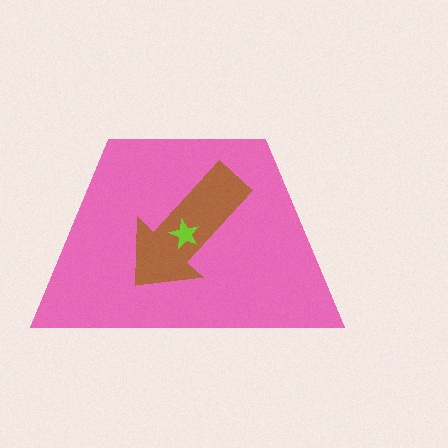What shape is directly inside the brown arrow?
The lime star.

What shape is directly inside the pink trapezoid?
The brown arrow.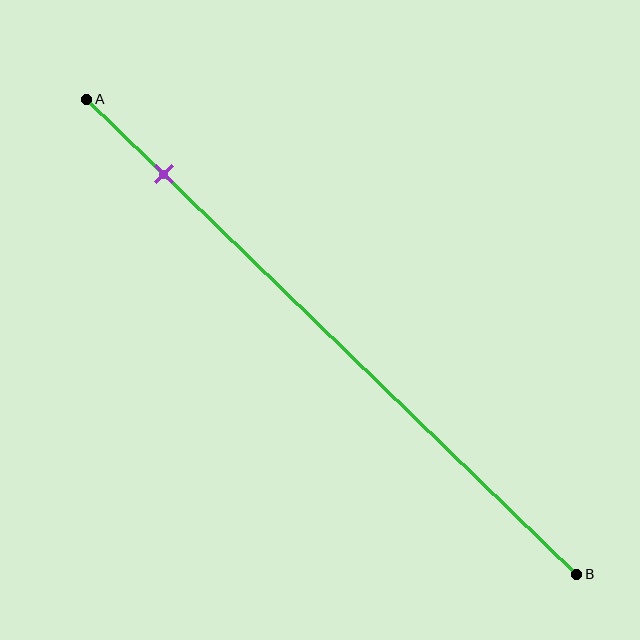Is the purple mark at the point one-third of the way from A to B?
No, the mark is at about 15% from A, not at the 33% one-third point.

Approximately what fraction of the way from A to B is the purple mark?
The purple mark is approximately 15% of the way from A to B.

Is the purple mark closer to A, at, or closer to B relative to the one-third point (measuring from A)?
The purple mark is closer to point A than the one-third point of segment AB.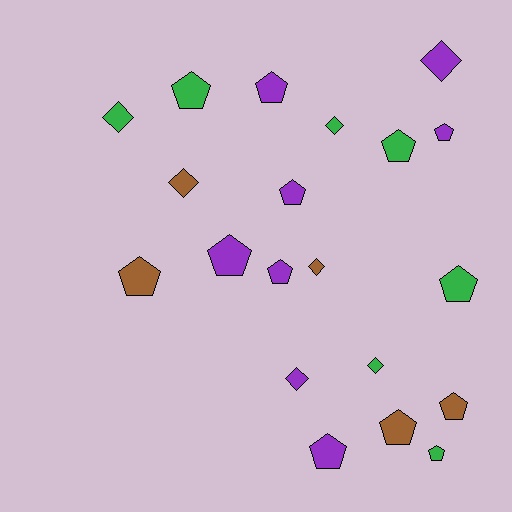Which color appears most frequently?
Purple, with 8 objects.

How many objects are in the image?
There are 20 objects.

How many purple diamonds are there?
There are 2 purple diamonds.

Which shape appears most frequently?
Pentagon, with 13 objects.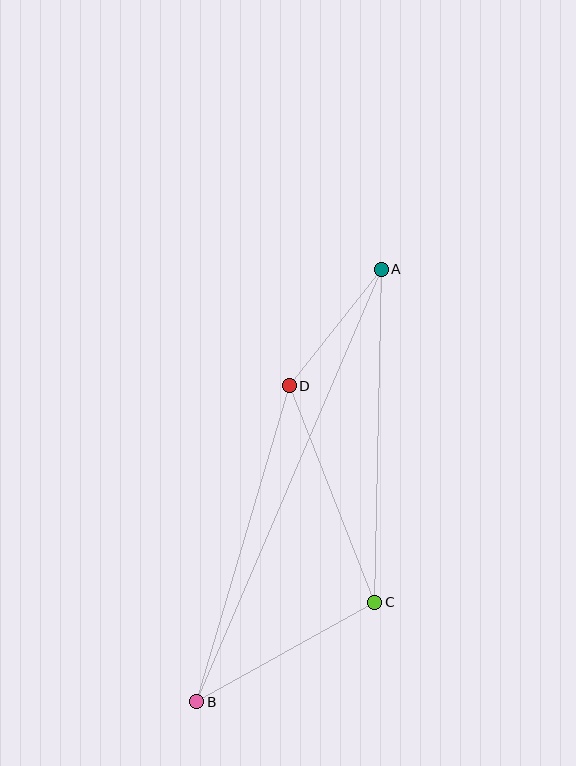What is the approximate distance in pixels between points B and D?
The distance between B and D is approximately 329 pixels.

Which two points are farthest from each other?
Points A and B are farthest from each other.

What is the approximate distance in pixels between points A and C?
The distance between A and C is approximately 333 pixels.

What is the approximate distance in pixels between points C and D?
The distance between C and D is approximately 233 pixels.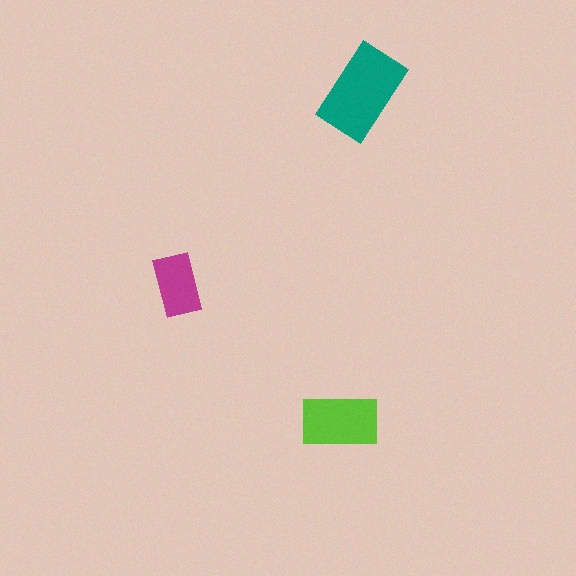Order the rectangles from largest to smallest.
the teal one, the lime one, the magenta one.